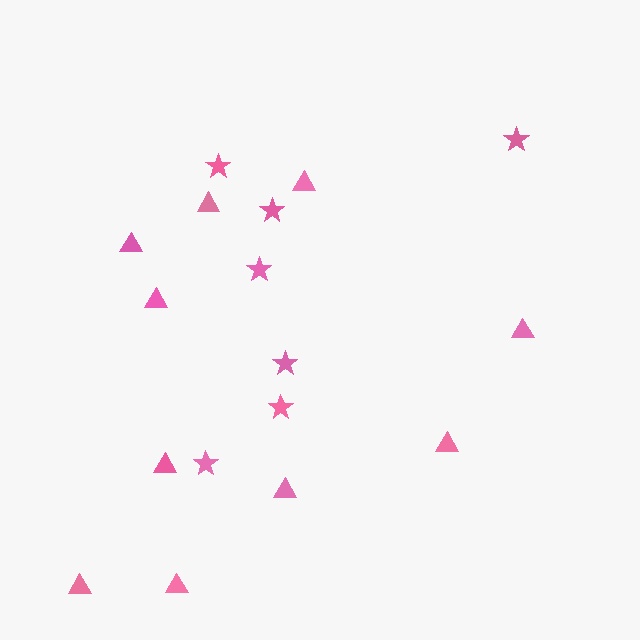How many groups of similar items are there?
There are 2 groups: one group of triangles (10) and one group of stars (7).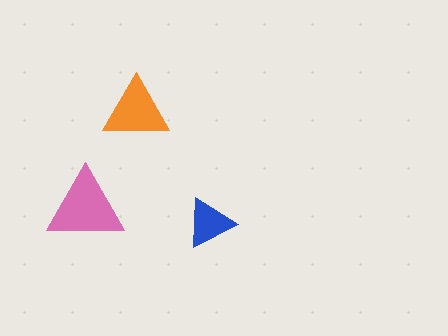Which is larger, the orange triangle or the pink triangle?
The pink one.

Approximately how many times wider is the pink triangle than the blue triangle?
About 1.5 times wider.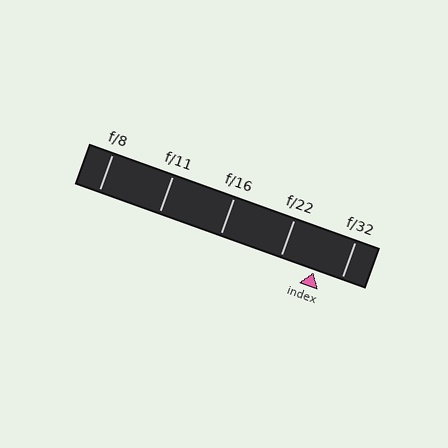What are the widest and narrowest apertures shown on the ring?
The widest aperture shown is f/8 and the narrowest is f/32.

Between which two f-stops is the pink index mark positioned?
The index mark is between f/22 and f/32.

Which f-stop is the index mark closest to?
The index mark is closest to f/32.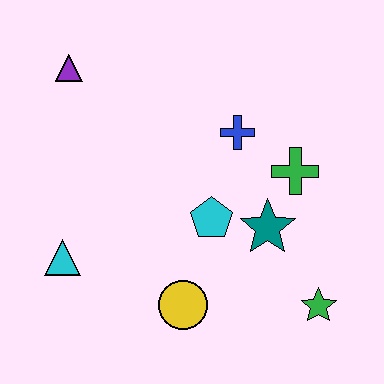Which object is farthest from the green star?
The purple triangle is farthest from the green star.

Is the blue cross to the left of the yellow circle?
No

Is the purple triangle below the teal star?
No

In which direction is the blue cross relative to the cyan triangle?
The blue cross is to the right of the cyan triangle.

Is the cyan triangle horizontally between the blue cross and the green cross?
No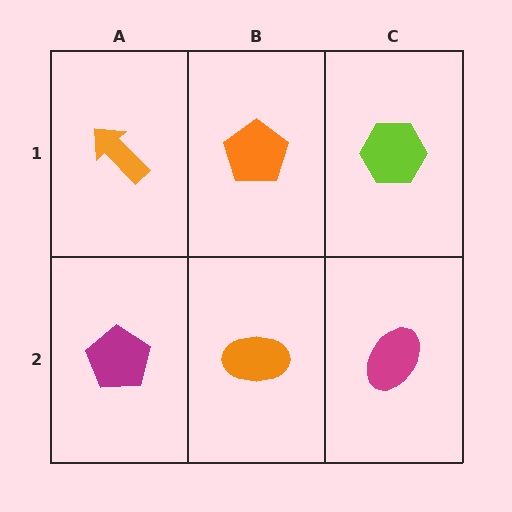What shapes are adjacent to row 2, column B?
An orange pentagon (row 1, column B), a magenta pentagon (row 2, column A), a magenta ellipse (row 2, column C).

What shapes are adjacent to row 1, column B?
An orange ellipse (row 2, column B), an orange arrow (row 1, column A), a lime hexagon (row 1, column C).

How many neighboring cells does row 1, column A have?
2.